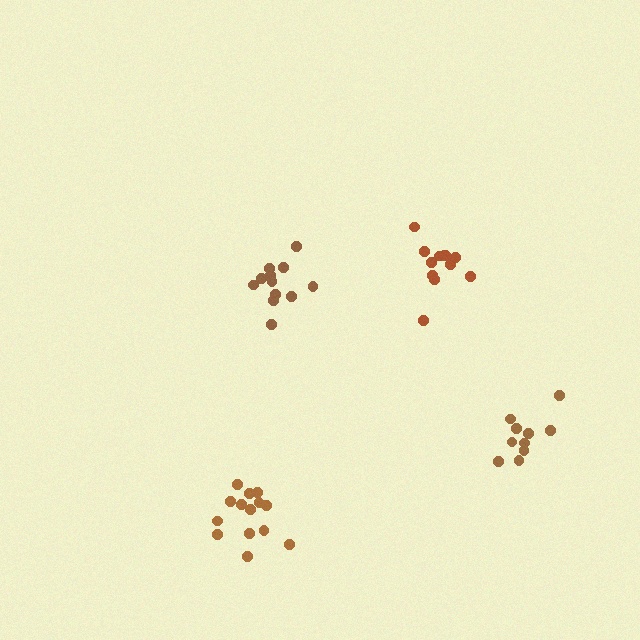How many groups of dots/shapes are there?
There are 4 groups.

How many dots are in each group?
Group 1: 10 dots, Group 2: 12 dots, Group 3: 14 dots, Group 4: 12 dots (48 total).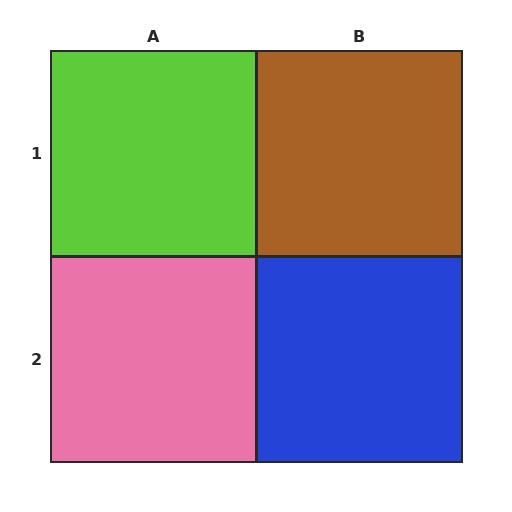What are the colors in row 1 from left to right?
Lime, brown.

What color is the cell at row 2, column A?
Pink.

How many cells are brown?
1 cell is brown.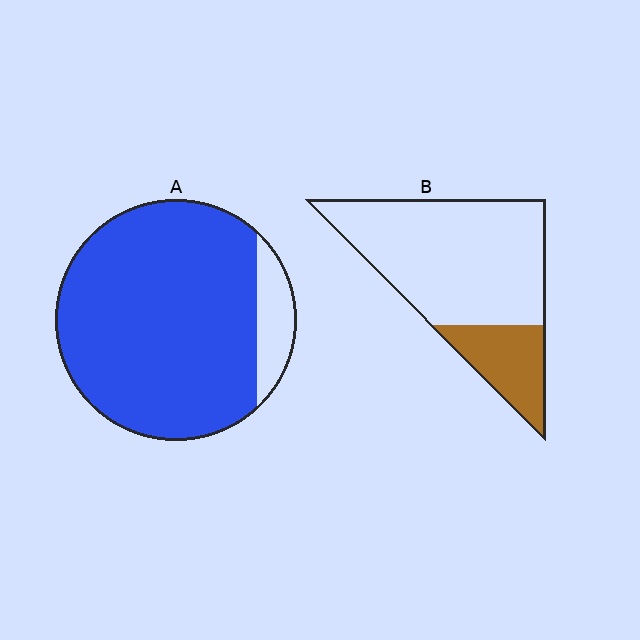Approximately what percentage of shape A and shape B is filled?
A is approximately 90% and B is approximately 25%.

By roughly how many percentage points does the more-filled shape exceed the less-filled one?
By roughly 65 percentage points (A over B).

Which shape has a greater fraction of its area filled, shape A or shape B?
Shape A.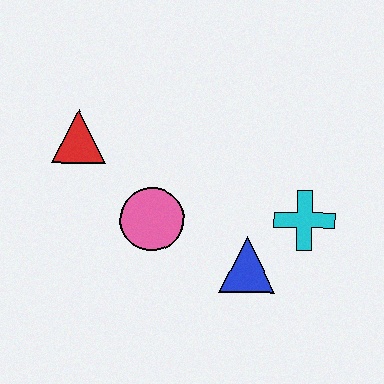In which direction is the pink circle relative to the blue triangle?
The pink circle is to the left of the blue triangle.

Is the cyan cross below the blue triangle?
No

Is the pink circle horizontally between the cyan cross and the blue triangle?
No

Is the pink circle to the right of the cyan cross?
No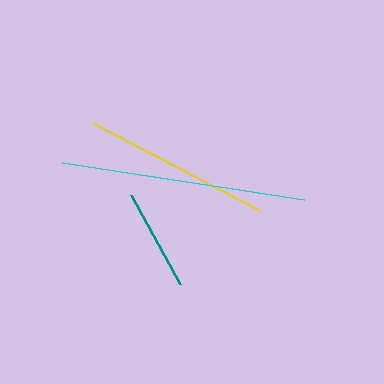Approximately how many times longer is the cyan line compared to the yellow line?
The cyan line is approximately 1.3 times the length of the yellow line.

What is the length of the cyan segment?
The cyan segment is approximately 245 pixels long.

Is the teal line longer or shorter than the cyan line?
The cyan line is longer than the teal line.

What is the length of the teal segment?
The teal segment is approximately 102 pixels long.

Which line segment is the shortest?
The teal line is the shortest at approximately 102 pixels.